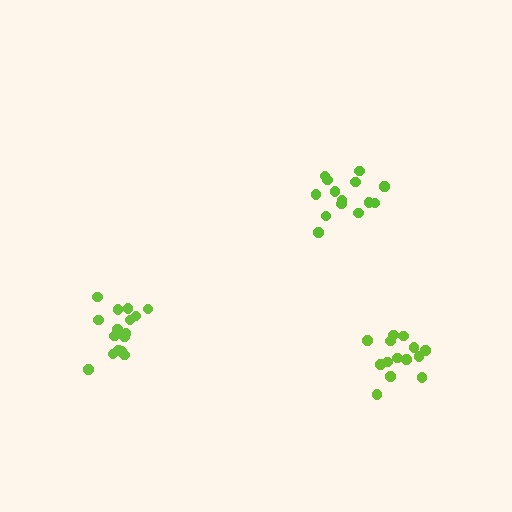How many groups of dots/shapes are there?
There are 3 groups.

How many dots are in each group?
Group 1: 14 dots, Group 2: 16 dots, Group 3: 14 dots (44 total).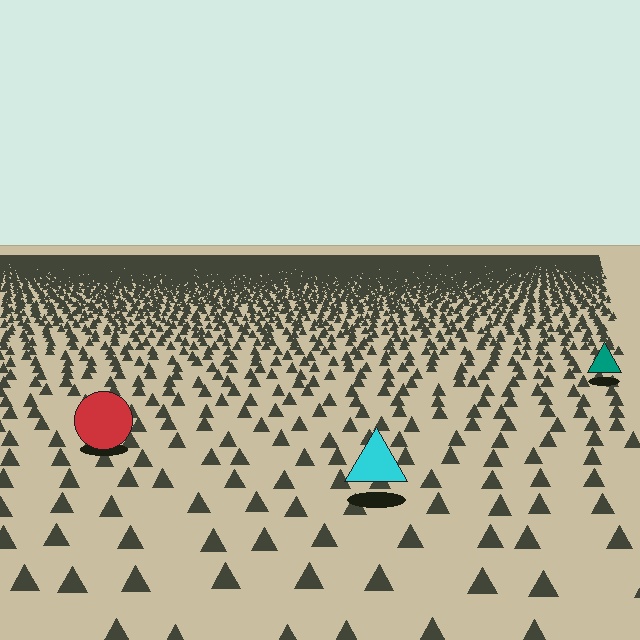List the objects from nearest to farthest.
From nearest to farthest: the cyan triangle, the red circle, the teal triangle.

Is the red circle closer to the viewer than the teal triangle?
Yes. The red circle is closer — you can tell from the texture gradient: the ground texture is coarser near it.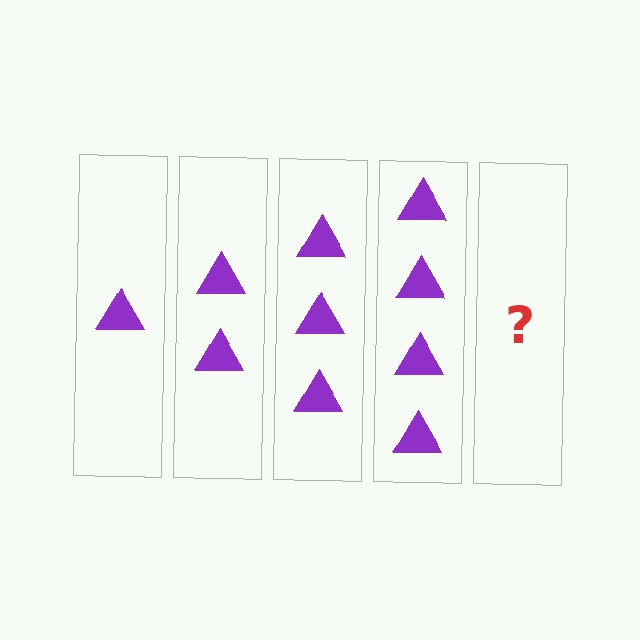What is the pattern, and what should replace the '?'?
The pattern is that each step adds one more triangle. The '?' should be 5 triangles.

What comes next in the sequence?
The next element should be 5 triangles.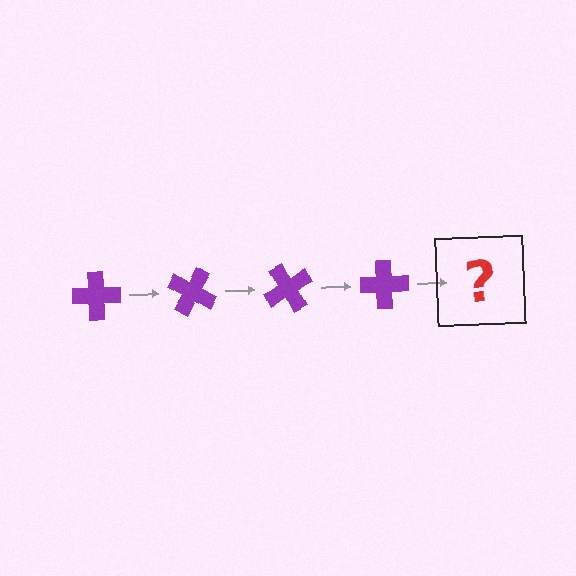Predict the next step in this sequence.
The next step is a purple cross rotated 120 degrees.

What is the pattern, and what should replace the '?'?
The pattern is that the cross rotates 30 degrees each step. The '?' should be a purple cross rotated 120 degrees.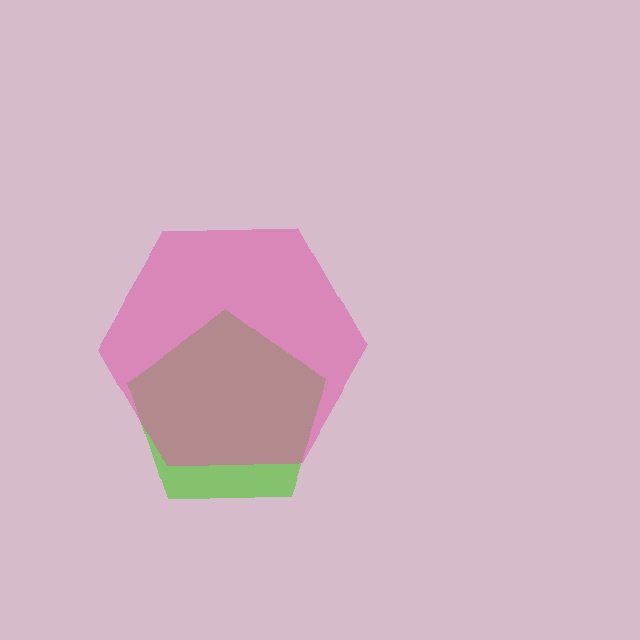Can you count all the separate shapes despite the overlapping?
Yes, there are 2 separate shapes.